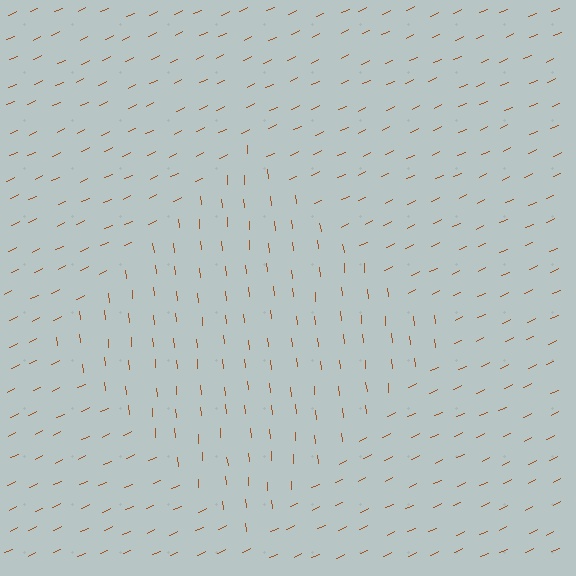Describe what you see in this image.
The image is filled with small brown line segments. A diamond region in the image has lines oriented differently from the surrounding lines, creating a visible texture boundary.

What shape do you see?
I see a diamond.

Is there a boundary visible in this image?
Yes, there is a texture boundary formed by a change in line orientation.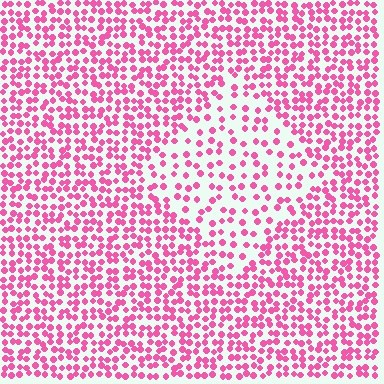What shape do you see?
I see a diamond.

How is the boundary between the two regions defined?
The boundary is defined by a change in element density (approximately 2.0x ratio). All elements are the same color, size, and shape.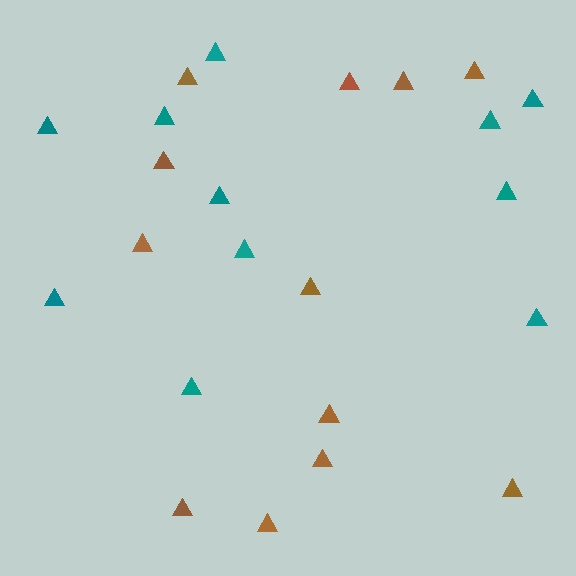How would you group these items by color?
There are 2 groups: one group of brown triangles (12) and one group of teal triangles (11).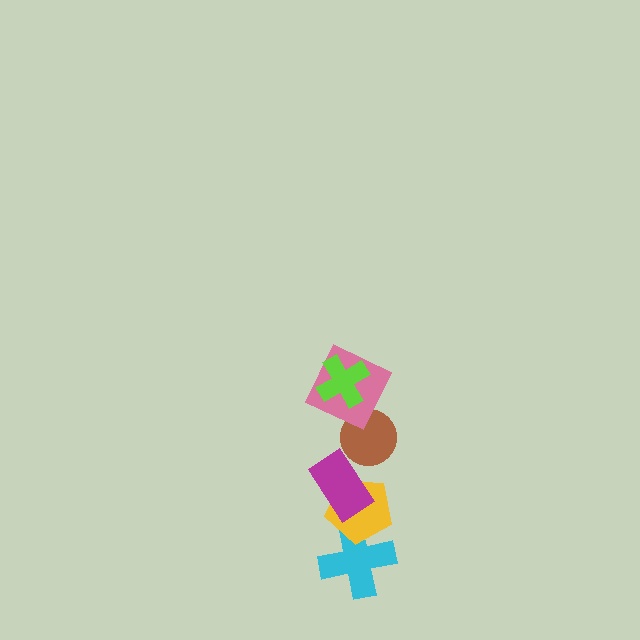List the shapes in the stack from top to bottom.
From top to bottom: the lime cross, the pink square, the brown circle, the magenta rectangle, the yellow pentagon, the cyan cross.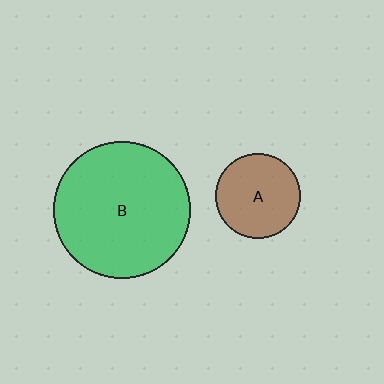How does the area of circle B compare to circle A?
Approximately 2.6 times.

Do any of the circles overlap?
No, none of the circles overlap.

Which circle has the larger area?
Circle B (green).